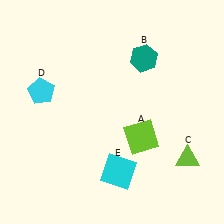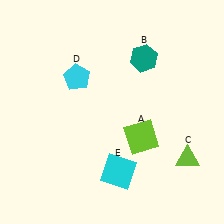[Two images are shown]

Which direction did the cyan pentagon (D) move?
The cyan pentagon (D) moved right.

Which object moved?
The cyan pentagon (D) moved right.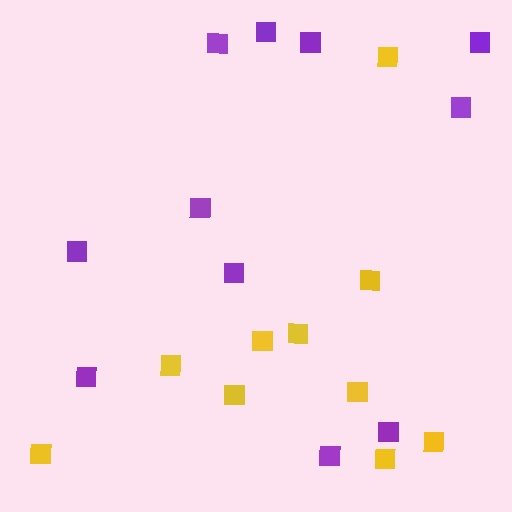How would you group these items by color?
There are 2 groups: one group of purple squares (11) and one group of yellow squares (10).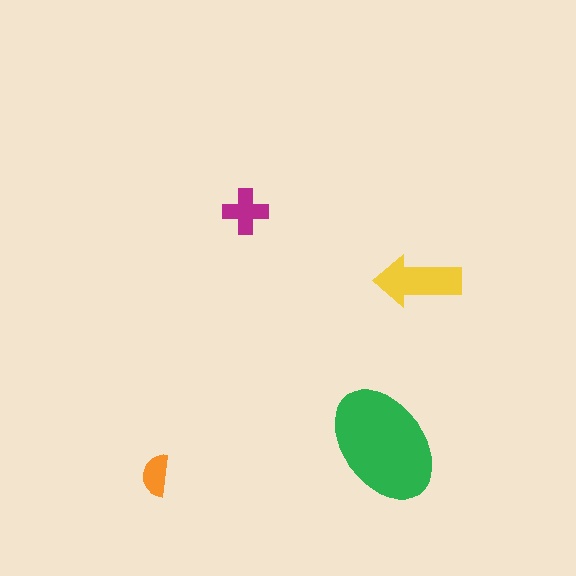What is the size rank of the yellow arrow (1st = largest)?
2nd.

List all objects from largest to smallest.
The green ellipse, the yellow arrow, the magenta cross, the orange semicircle.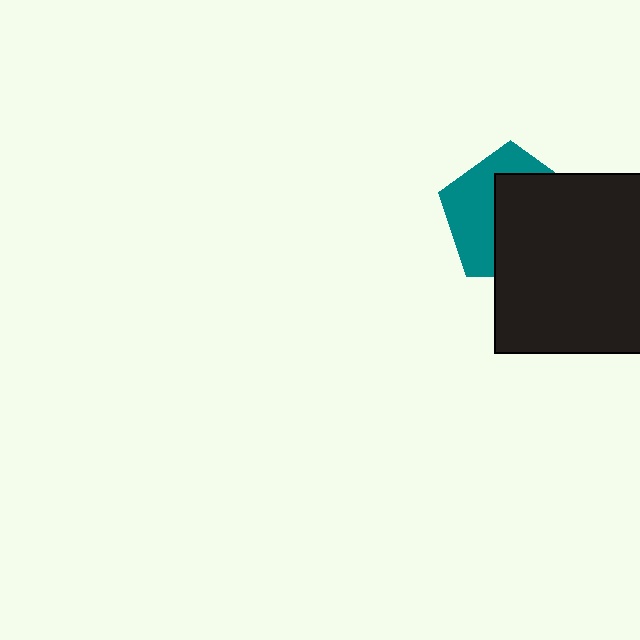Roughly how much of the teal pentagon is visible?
A small part of it is visible (roughly 43%).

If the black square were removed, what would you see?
You would see the complete teal pentagon.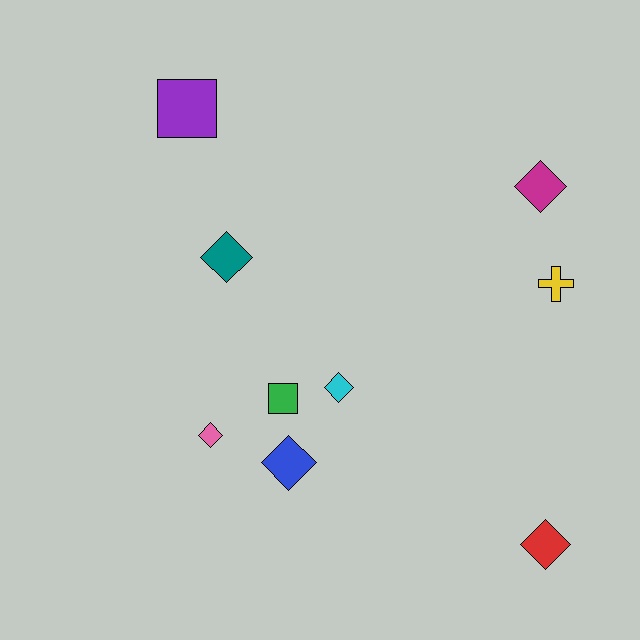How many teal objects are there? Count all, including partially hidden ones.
There is 1 teal object.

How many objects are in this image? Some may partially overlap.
There are 9 objects.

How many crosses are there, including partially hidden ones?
There is 1 cross.